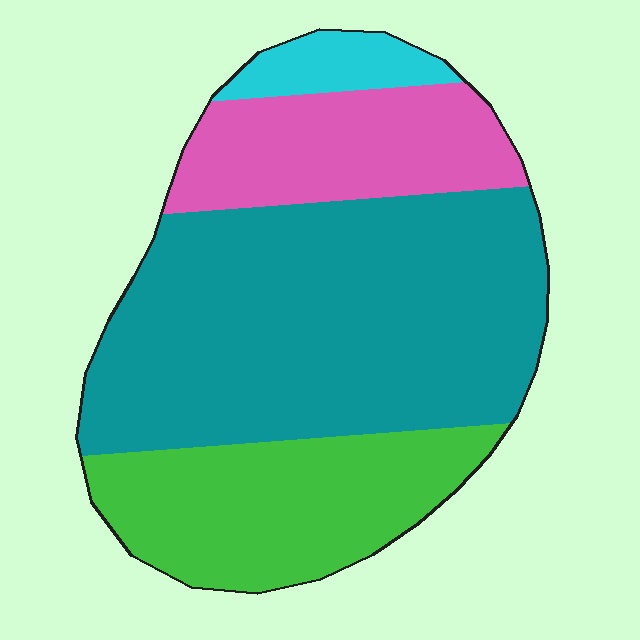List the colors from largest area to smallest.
From largest to smallest: teal, green, pink, cyan.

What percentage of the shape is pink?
Pink covers around 20% of the shape.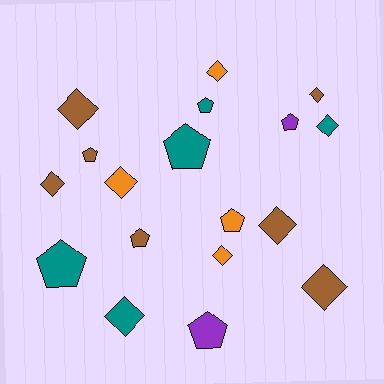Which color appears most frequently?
Brown, with 7 objects.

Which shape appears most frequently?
Diamond, with 10 objects.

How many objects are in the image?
There are 18 objects.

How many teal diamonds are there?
There are 2 teal diamonds.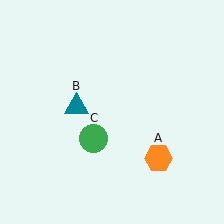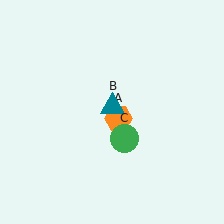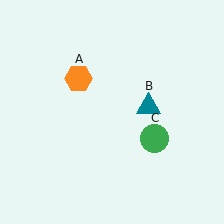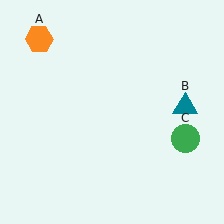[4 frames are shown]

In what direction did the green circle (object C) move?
The green circle (object C) moved right.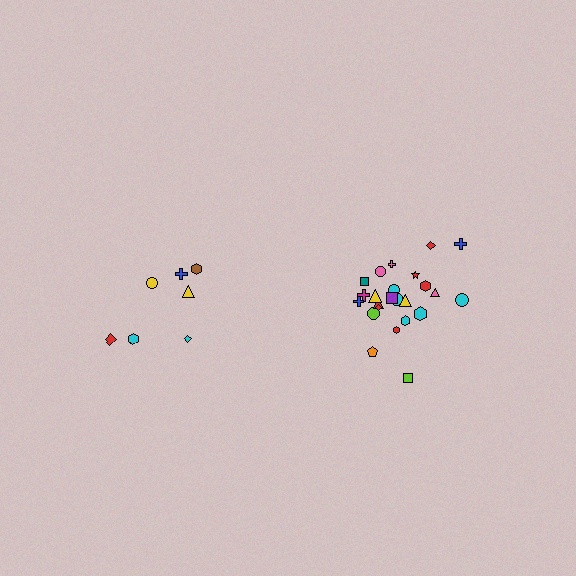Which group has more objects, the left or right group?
The right group.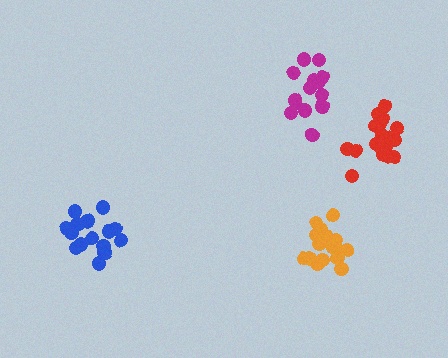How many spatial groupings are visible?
There are 4 spatial groupings.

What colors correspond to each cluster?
The clusters are colored: magenta, red, orange, blue.